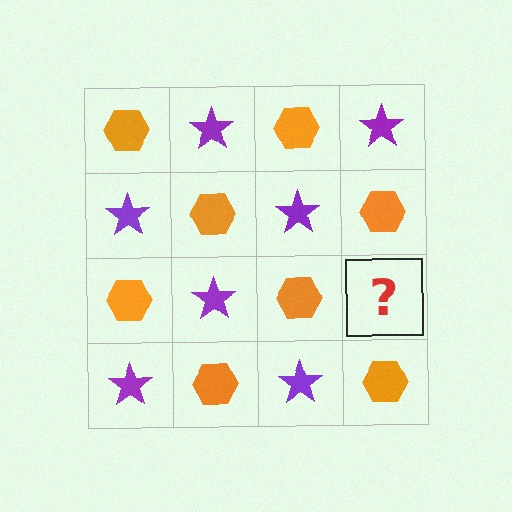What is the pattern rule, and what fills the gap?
The rule is that it alternates orange hexagon and purple star in a checkerboard pattern. The gap should be filled with a purple star.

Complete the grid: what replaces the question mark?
The question mark should be replaced with a purple star.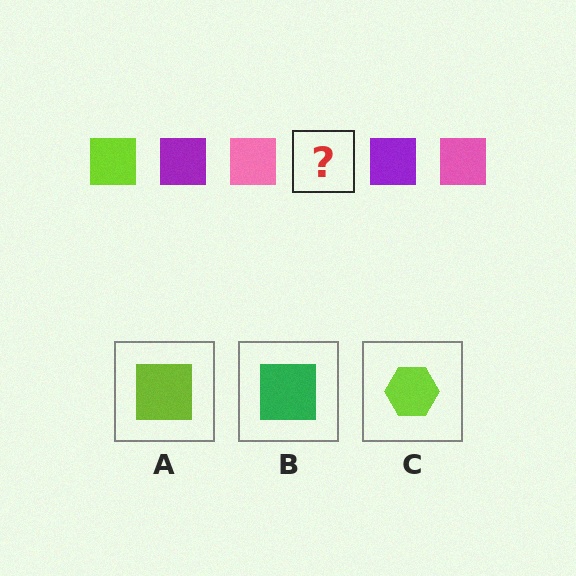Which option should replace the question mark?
Option A.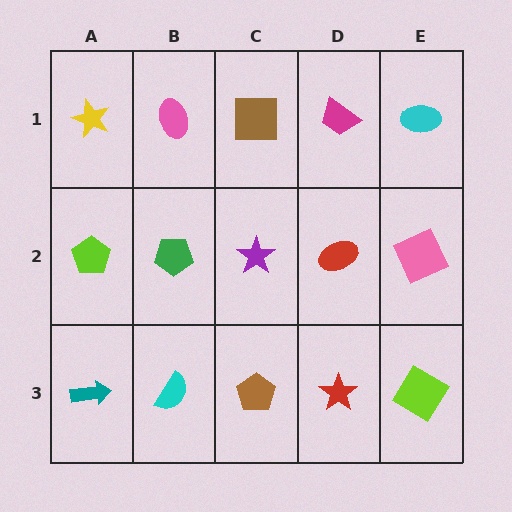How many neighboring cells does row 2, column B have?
4.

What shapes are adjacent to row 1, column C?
A purple star (row 2, column C), a pink ellipse (row 1, column B), a magenta trapezoid (row 1, column D).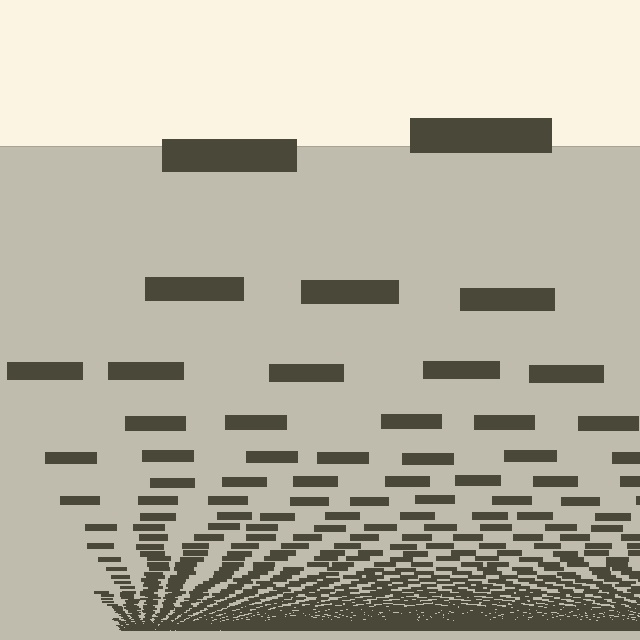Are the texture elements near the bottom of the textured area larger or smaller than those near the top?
Smaller. The gradient is inverted — elements near the bottom are smaller and denser.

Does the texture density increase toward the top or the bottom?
Density increases toward the bottom.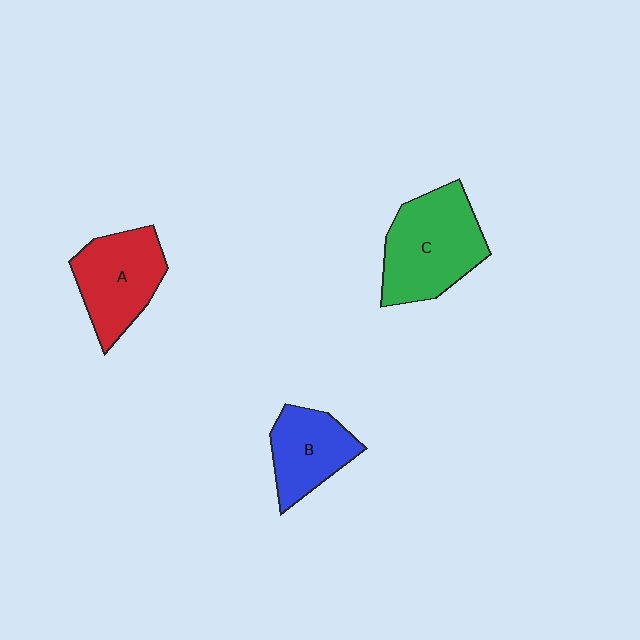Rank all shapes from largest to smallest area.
From largest to smallest: C (green), A (red), B (blue).